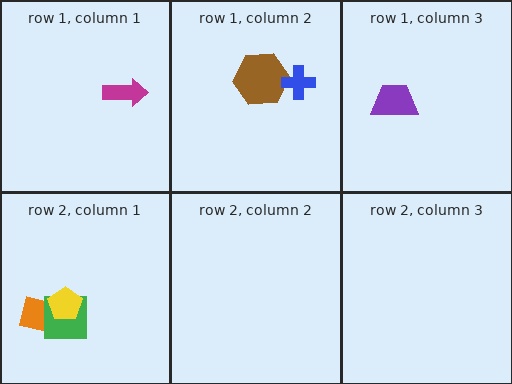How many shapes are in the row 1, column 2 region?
2.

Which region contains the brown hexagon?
The row 1, column 2 region.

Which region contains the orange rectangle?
The row 2, column 1 region.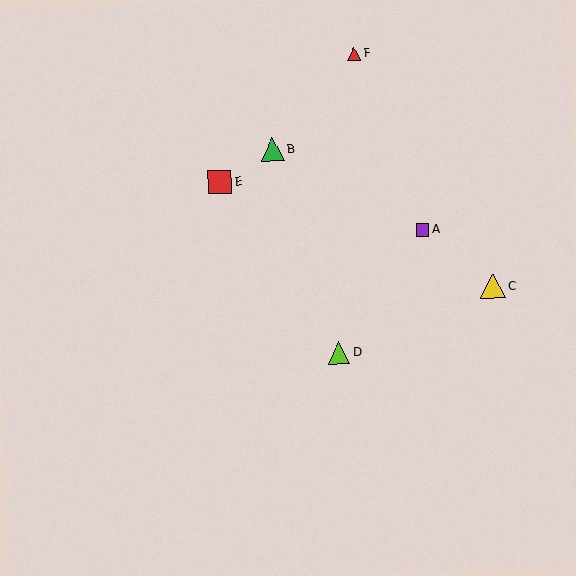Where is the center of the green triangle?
The center of the green triangle is at (272, 150).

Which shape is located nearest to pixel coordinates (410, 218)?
The purple square (labeled A) at (423, 230) is nearest to that location.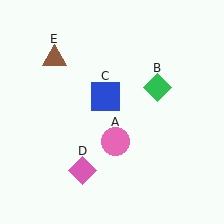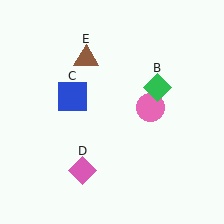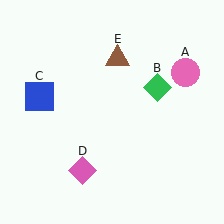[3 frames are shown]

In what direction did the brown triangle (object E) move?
The brown triangle (object E) moved right.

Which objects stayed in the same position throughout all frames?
Green diamond (object B) and pink diamond (object D) remained stationary.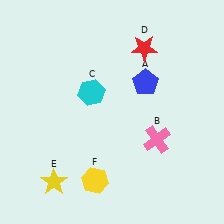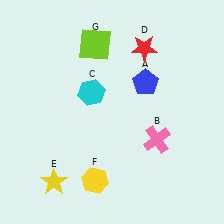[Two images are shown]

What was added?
A lime square (G) was added in Image 2.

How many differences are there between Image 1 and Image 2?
There is 1 difference between the two images.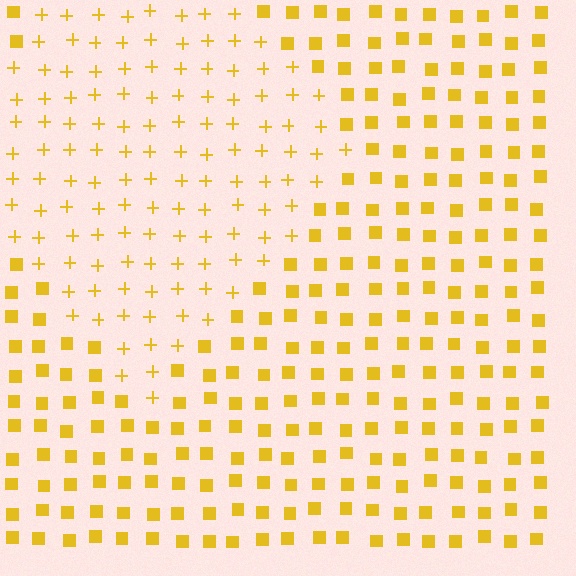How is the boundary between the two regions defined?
The boundary is defined by a change in element shape: plus signs inside vs. squares outside. All elements share the same color and spacing.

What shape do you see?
I see a diamond.